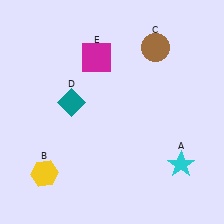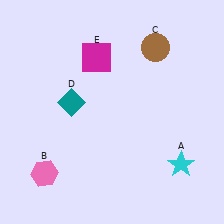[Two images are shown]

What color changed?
The hexagon (B) changed from yellow in Image 1 to pink in Image 2.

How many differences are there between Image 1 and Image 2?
There is 1 difference between the two images.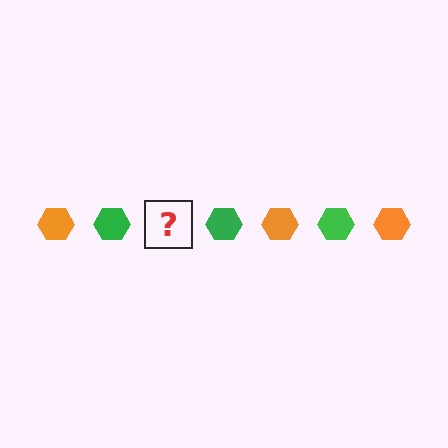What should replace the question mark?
The question mark should be replaced with an orange hexagon.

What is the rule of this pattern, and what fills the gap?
The rule is that the pattern cycles through orange, green hexagons. The gap should be filled with an orange hexagon.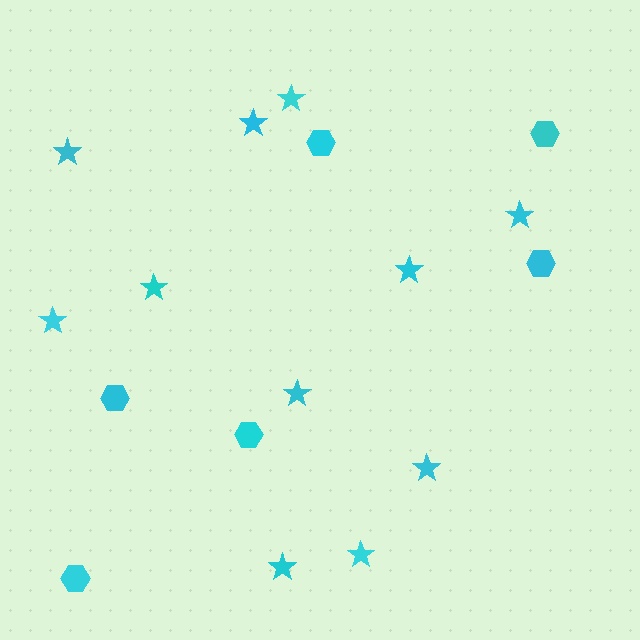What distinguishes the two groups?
There are 2 groups: one group of stars (11) and one group of hexagons (6).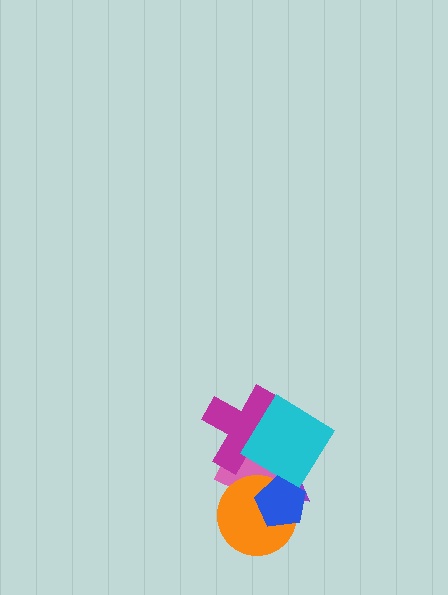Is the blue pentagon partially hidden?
No, no other shape covers it.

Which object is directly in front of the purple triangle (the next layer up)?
The pink diamond is directly in front of the purple triangle.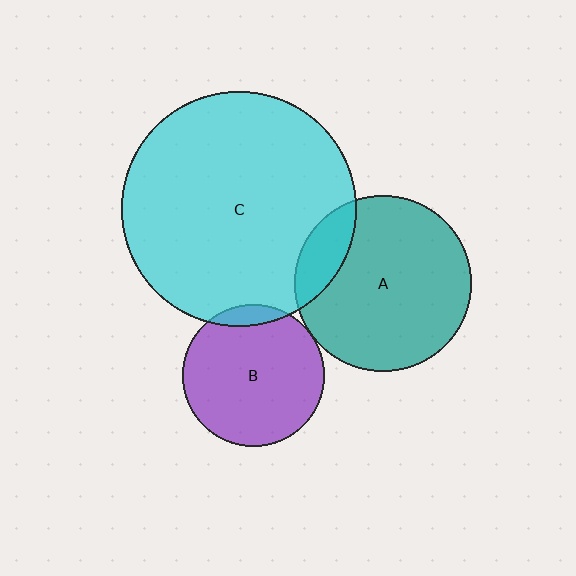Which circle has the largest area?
Circle C (cyan).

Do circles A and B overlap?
Yes.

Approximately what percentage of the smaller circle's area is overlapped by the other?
Approximately 5%.